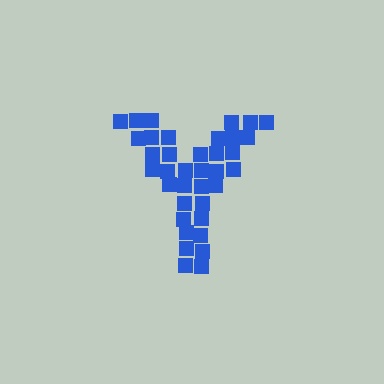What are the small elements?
The small elements are squares.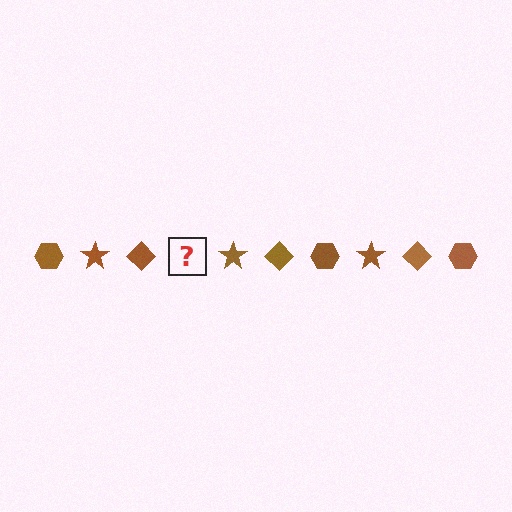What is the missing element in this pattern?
The missing element is a brown hexagon.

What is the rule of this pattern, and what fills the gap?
The rule is that the pattern cycles through hexagon, star, diamond shapes in brown. The gap should be filled with a brown hexagon.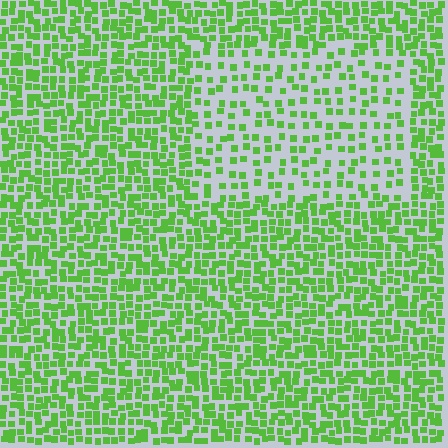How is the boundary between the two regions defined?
The boundary is defined by a change in element density (approximately 2.0x ratio). All elements are the same color, size, and shape.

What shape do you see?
I see a rectangle.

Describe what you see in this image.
The image contains small lime elements arranged at two different densities. A rectangle-shaped region is visible where the elements are less densely packed than the surrounding area.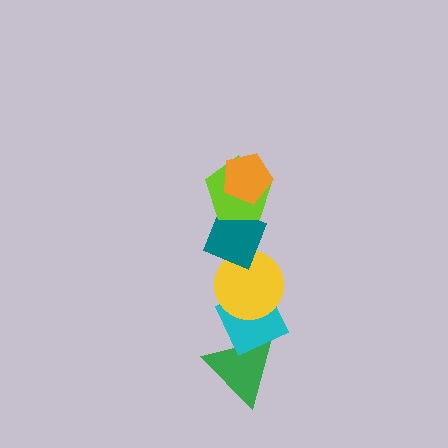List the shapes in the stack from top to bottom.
From top to bottom: the orange pentagon, the lime pentagon, the teal diamond, the yellow circle, the cyan diamond, the green triangle.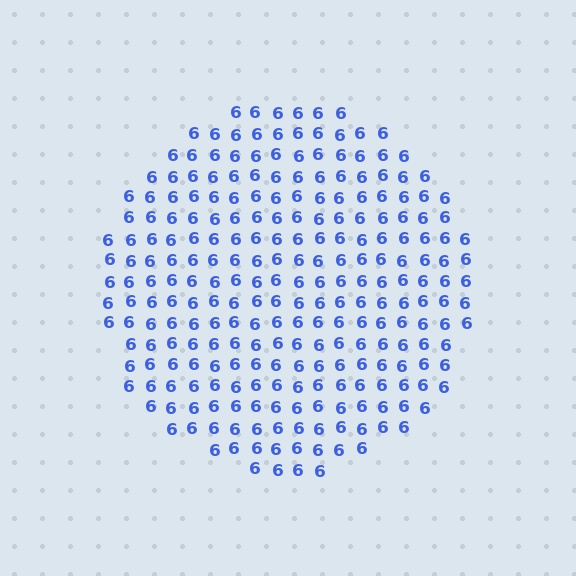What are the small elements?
The small elements are digit 6's.